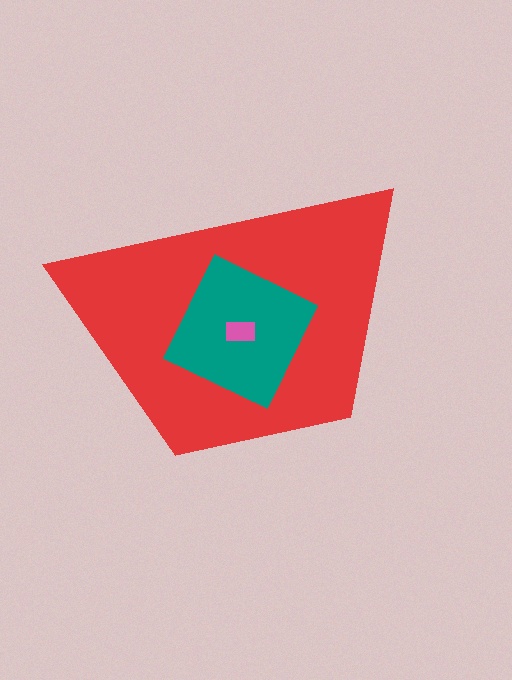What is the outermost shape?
The red trapezoid.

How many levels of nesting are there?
3.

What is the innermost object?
The pink rectangle.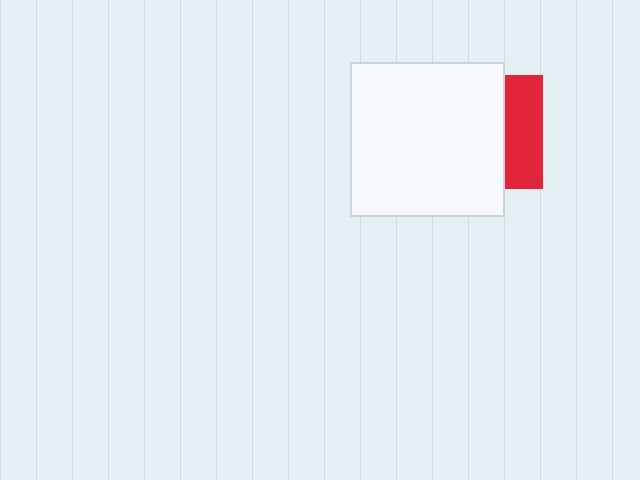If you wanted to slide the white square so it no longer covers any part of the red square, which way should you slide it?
Slide it left — that is the most direct way to separate the two shapes.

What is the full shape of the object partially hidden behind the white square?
The partially hidden object is a red square.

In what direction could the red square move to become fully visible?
The red square could move right. That would shift it out from behind the white square entirely.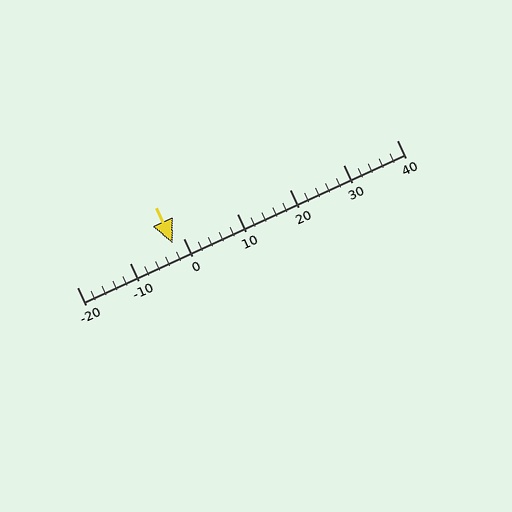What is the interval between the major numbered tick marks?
The major tick marks are spaced 10 units apart.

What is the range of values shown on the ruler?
The ruler shows values from -20 to 40.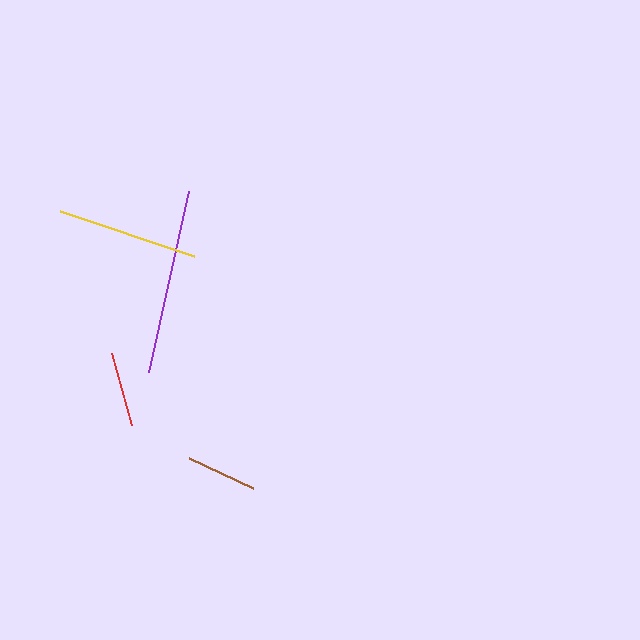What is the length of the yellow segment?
The yellow segment is approximately 141 pixels long.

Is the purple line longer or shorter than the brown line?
The purple line is longer than the brown line.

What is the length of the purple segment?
The purple segment is approximately 186 pixels long.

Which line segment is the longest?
The purple line is the longest at approximately 186 pixels.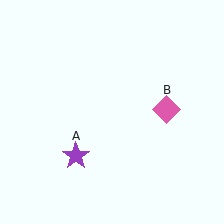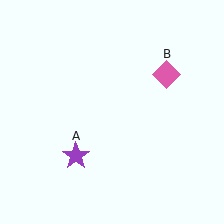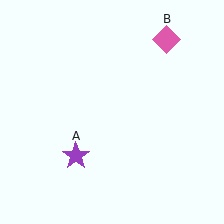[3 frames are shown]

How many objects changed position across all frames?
1 object changed position: pink diamond (object B).